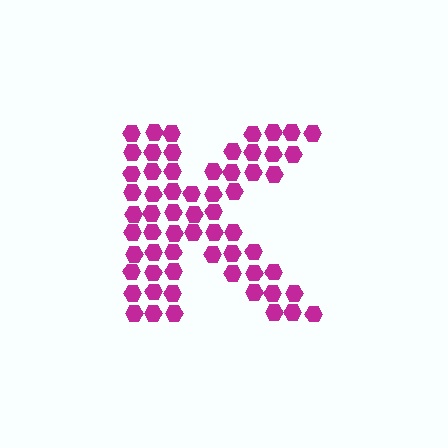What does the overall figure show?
The overall figure shows the letter K.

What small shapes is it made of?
It is made of small hexagons.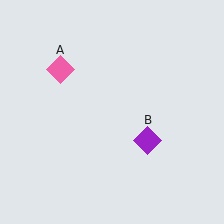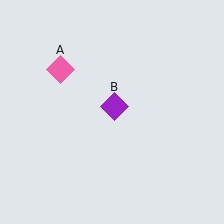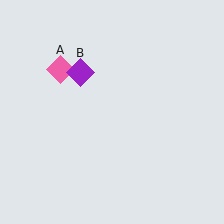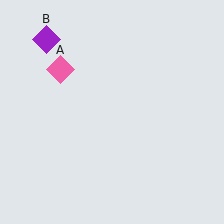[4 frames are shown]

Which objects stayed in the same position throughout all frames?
Pink diamond (object A) remained stationary.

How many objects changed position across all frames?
1 object changed position: purple diamond (object B).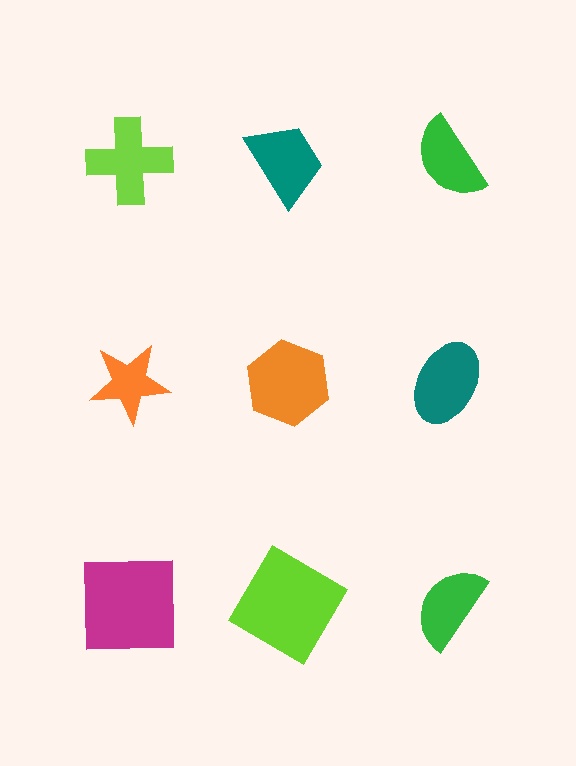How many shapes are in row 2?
3 shapes.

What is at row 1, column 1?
A lime cross.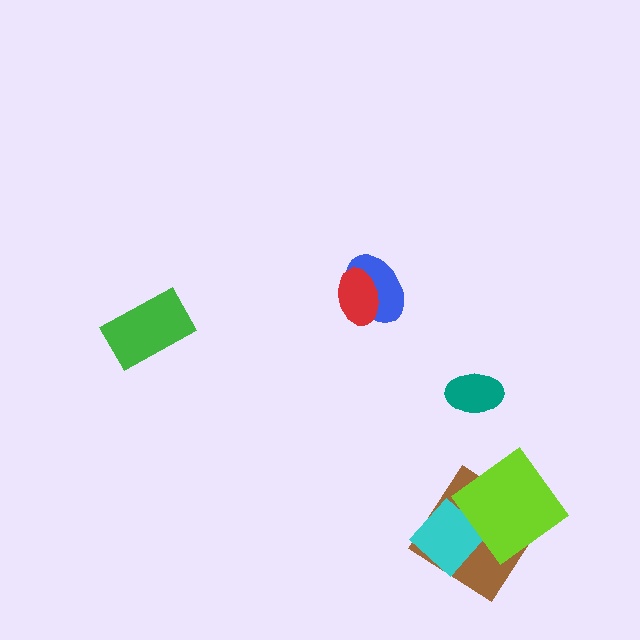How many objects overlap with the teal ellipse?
0 objects overlap with the teal ellipse.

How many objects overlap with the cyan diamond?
1 object overlaps with the cyan diamond.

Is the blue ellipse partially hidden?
Yes, it is partially covered by another shape.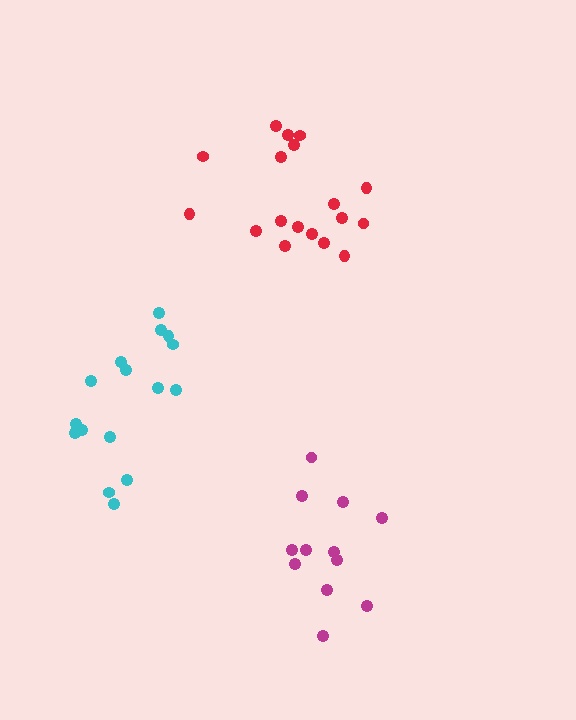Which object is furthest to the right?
The magenta cluster is rightmost.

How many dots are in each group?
Group 1: 12 dots, Group 2: 18 dots, Group 3: 16 dots (46 total).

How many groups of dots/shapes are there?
There are 3 groups.